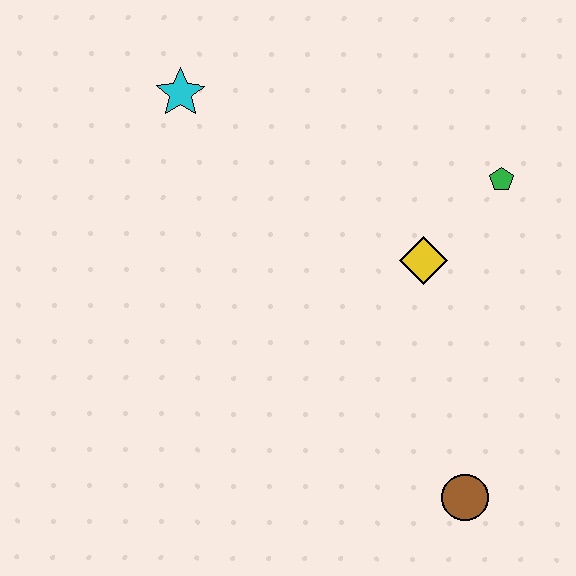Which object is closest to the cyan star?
The yellow diamond is closest to the cyan star.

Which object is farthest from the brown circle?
The cyan star is farthest from the brown circle.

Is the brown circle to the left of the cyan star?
No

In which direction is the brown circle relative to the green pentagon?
The brown circle is below the green pentagon.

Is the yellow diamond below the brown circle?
No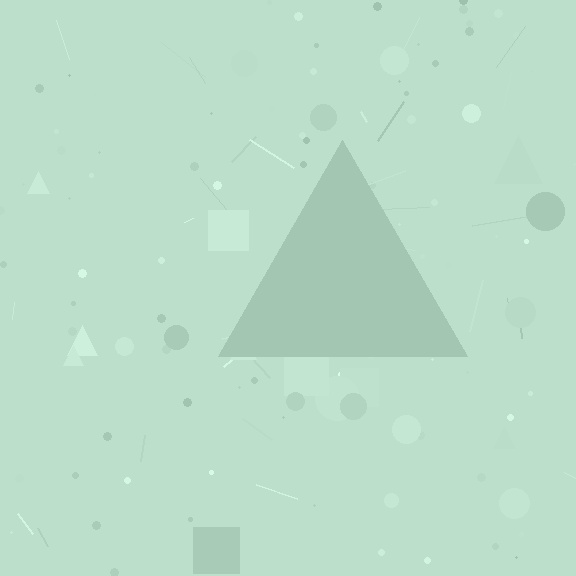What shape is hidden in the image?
A triangle is hidden in the image.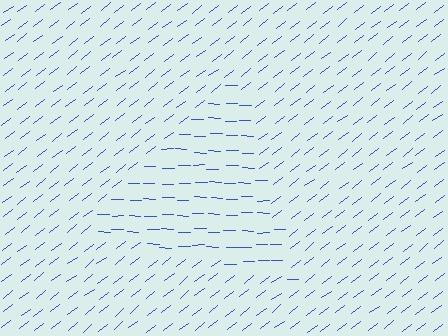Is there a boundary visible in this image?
Yes, there is a texture boundary formed by a change in line orientation.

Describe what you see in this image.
The image is filled with small blue line segments. A triangle region in the image has lines oriented differently from the surrounding lines, creating a visible texture boundary.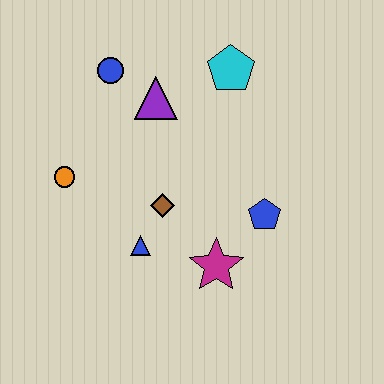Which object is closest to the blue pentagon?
The magenta star is closest to the blue pentagon.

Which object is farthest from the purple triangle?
The magenta star is farthest from the purple triangle.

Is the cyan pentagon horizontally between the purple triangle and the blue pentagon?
Yes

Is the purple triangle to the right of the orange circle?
Yes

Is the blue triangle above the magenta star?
Yes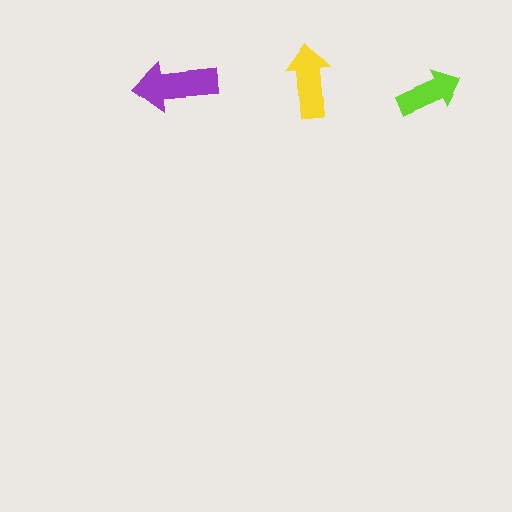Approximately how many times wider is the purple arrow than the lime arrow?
About 1.5 times wider.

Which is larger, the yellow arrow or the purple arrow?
The purple one.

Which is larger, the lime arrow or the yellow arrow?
The yellow one.